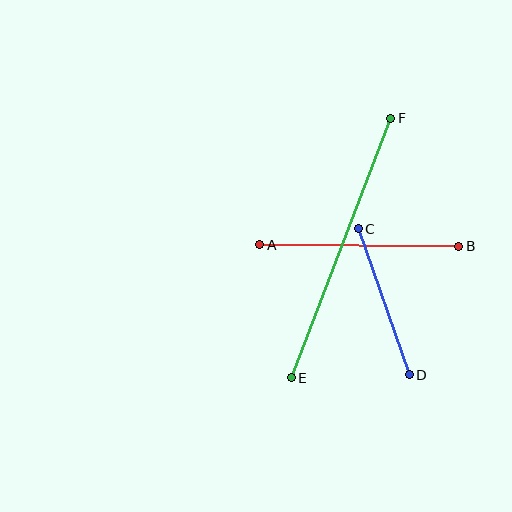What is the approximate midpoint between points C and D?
The midpoint is at approximately (384, 302) pixels.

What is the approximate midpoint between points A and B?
The midpoint is at approximately (359, 246) pixels.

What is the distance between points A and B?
The distance is approximately 199 pixels.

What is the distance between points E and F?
The distance is approximately 278 pixels.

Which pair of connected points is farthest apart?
Points E and F are farthest apart.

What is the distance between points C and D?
The distance is approximately 155 pixels.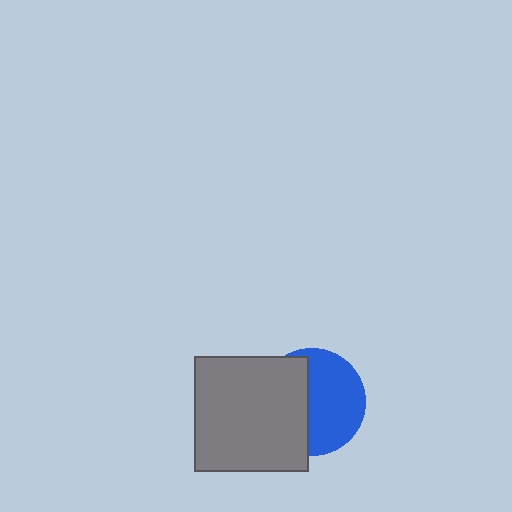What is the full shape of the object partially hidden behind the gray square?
The partially hidden object is a blue circle.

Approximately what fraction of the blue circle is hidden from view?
Roughly 46% of the blue circle is hidden behind the gray square.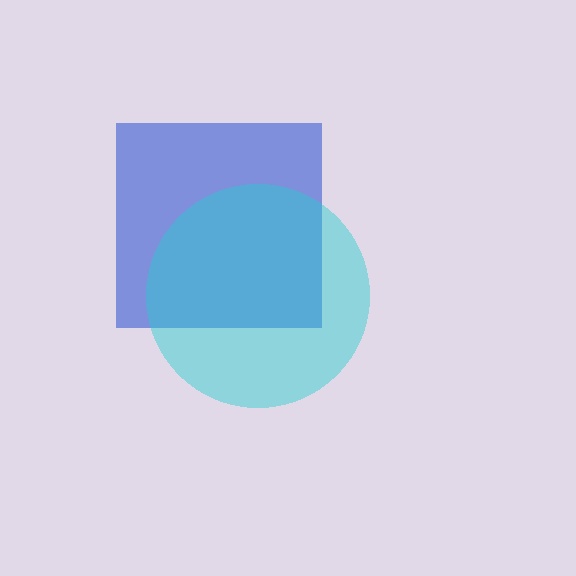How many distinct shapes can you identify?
There are 2 distinct shapes: a blue square, a cyan circle.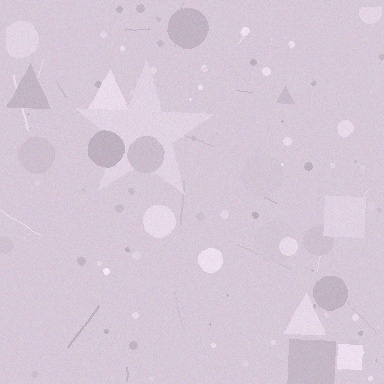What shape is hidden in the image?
A star is hidden in the image.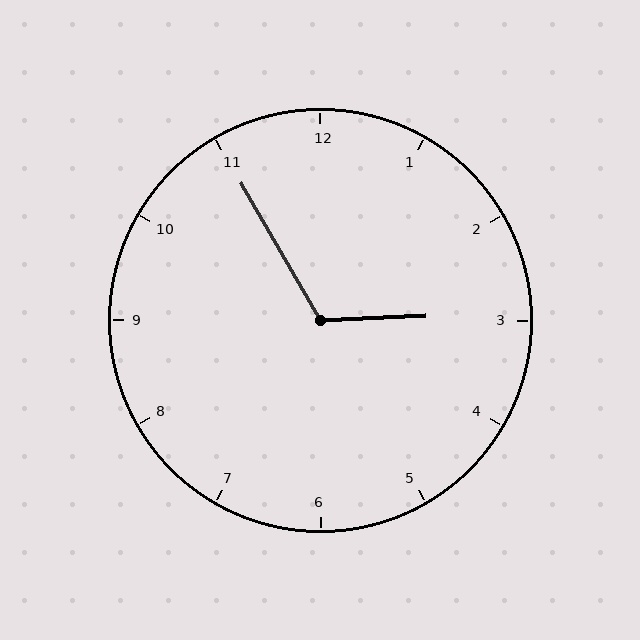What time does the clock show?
2:55.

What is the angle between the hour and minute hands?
Approximately 118 degrees.